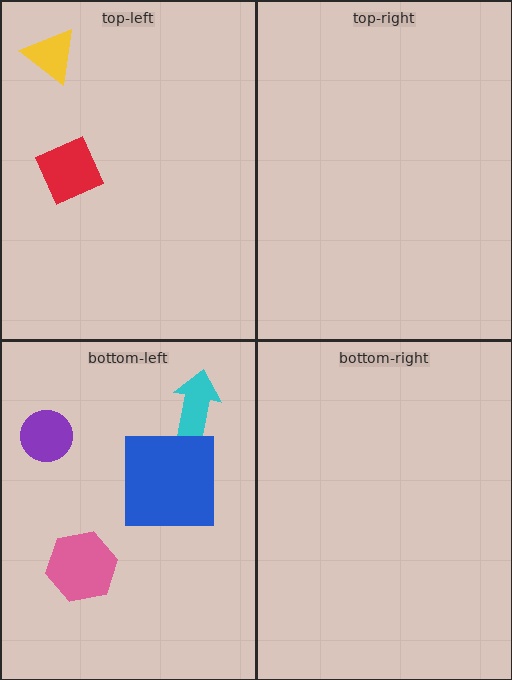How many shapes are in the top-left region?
2.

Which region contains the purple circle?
The bottom-left region.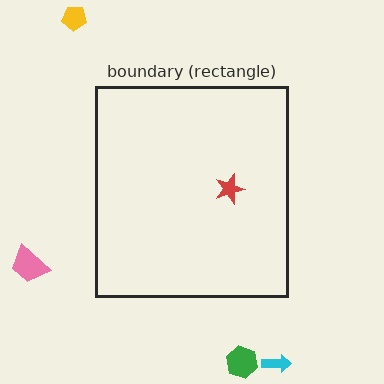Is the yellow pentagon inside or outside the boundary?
Outside.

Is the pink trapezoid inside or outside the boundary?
Outside.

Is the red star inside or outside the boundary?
Inside.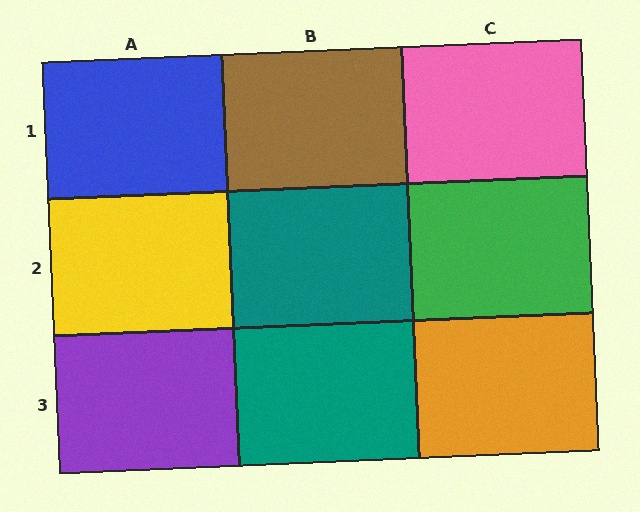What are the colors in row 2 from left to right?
Yellow, teal, green.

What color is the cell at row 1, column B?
Brown.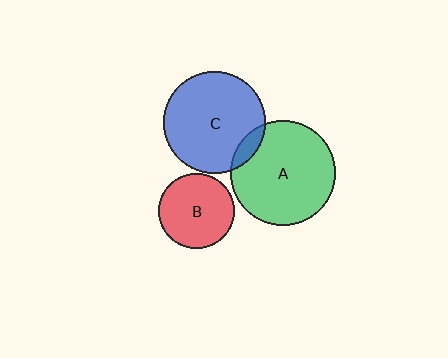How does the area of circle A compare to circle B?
Approximately 1.9 times.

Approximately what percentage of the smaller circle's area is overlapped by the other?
Approximately 10%.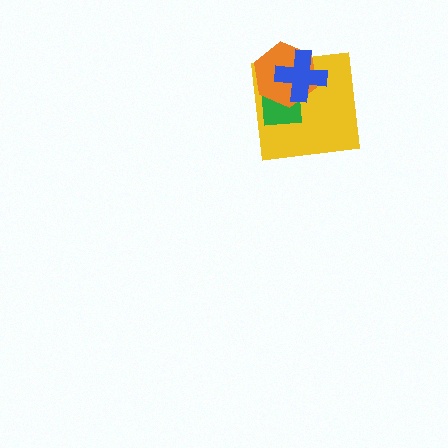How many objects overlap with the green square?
3 objects overlap with the green square.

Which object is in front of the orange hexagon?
The blue cross is in front of the orange hexagon.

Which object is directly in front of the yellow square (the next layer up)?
The green square is directly in front of the yellow square.